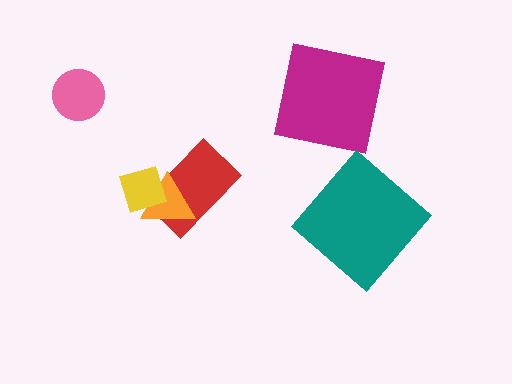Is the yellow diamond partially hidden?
No, no other shape covers it.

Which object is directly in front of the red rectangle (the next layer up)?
The orange triangle is directly in front of the red rectangle.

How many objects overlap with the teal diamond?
0 objects overlap with the teal diamond.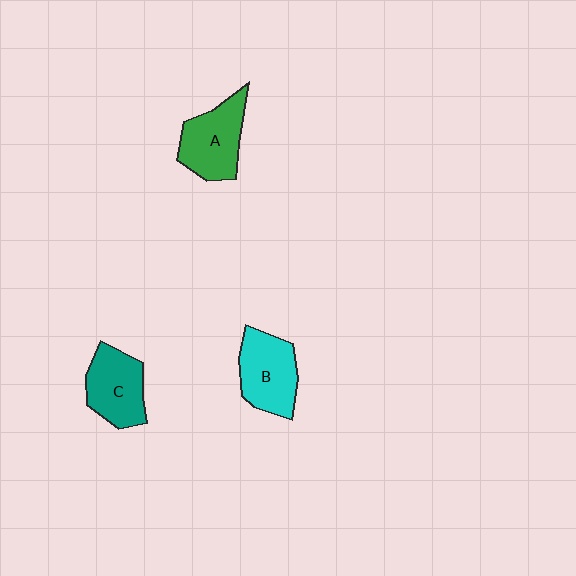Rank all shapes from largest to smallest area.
From largest to smallest: A (green), B (cyan), C (teal).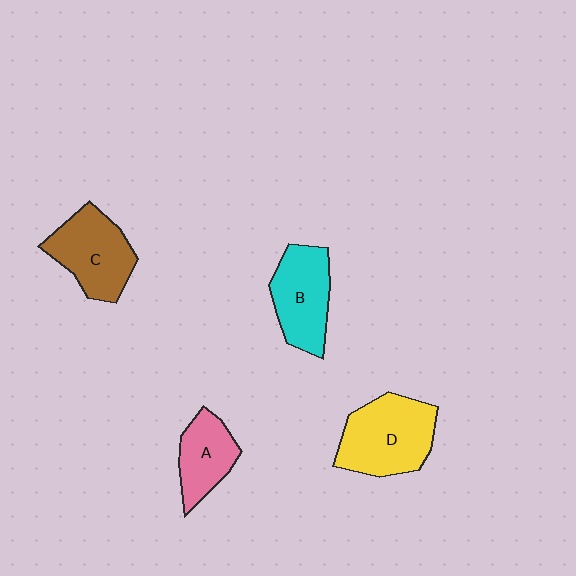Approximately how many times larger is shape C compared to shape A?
Approximately 1.4 times.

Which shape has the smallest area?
Shape A (pink).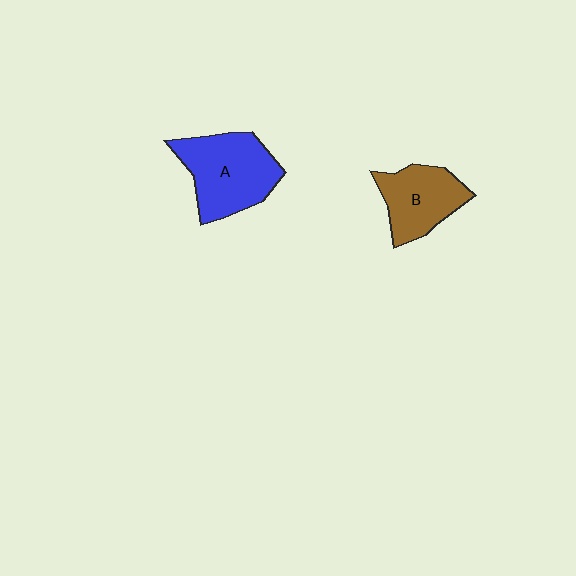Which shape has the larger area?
Shape A (blue).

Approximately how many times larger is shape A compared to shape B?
Approximately 1.4 times.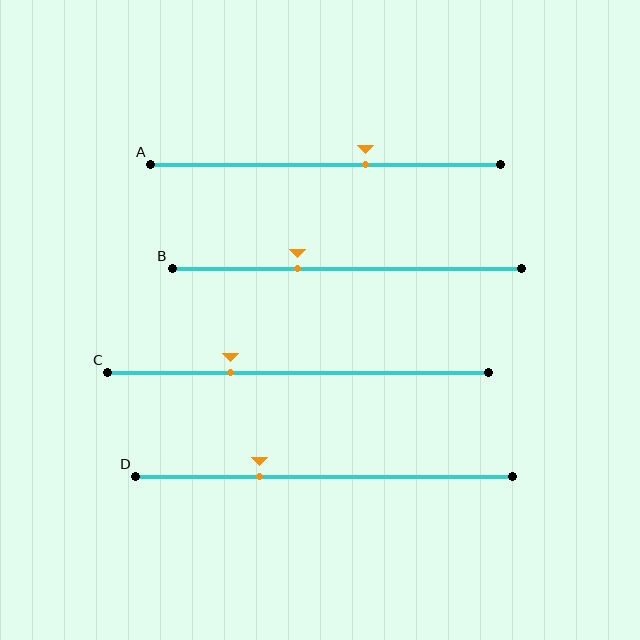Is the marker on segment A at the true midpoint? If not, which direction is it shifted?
No, the marker on segment A is shifted to the right by about 11% of the segment length.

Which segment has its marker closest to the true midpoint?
Segment A has its marker closest to the true midpoint.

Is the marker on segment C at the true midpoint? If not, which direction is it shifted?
No, the marker on segment C is shifted to the left by about 18% of the segment length.